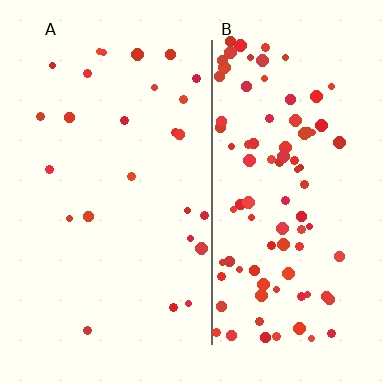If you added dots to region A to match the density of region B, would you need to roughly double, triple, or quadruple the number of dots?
Approximately quadruple.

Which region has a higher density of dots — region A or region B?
B (the right).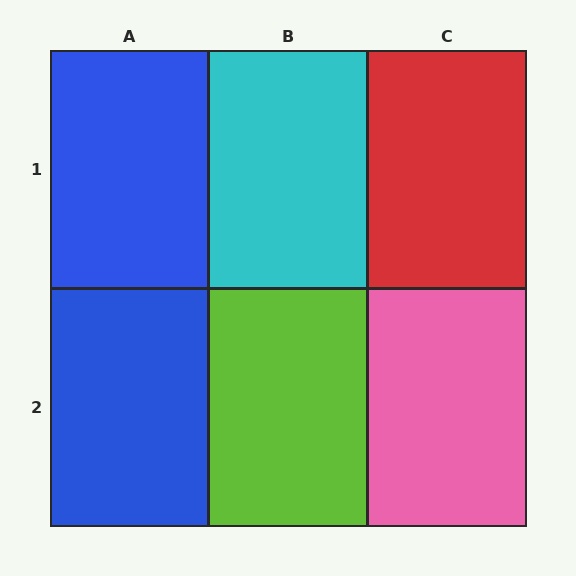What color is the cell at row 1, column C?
Red.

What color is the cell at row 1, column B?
Cyan.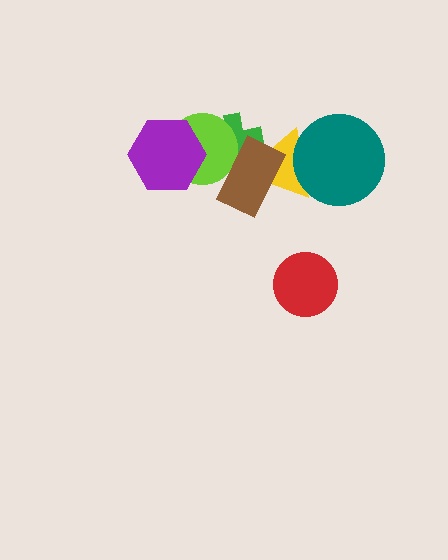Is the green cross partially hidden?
Yes, it is partially covered by another shape.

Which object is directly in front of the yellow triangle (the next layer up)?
The teal circle is directly in front of the yellow triangle.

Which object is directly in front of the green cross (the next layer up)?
The lime circle is directly in front of the green cross.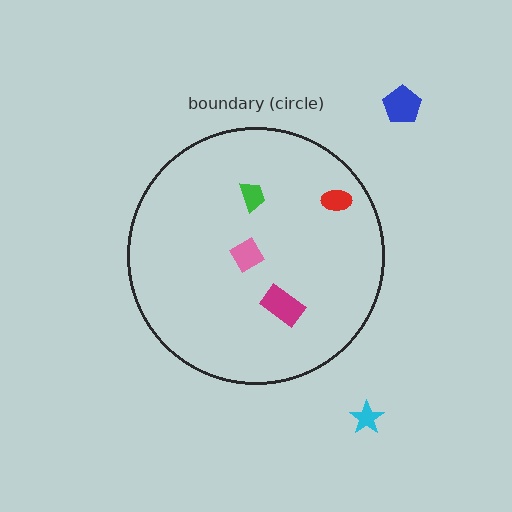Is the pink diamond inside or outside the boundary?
Inside.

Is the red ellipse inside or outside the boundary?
Inside.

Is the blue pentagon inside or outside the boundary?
Outside.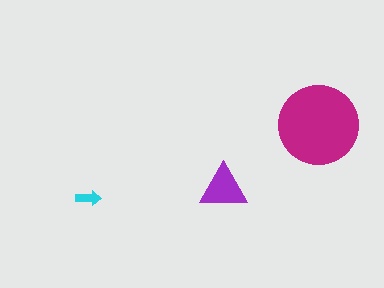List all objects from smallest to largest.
The cyan arrow, the purple triangle, the magenta circle.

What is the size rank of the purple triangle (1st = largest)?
2nd.